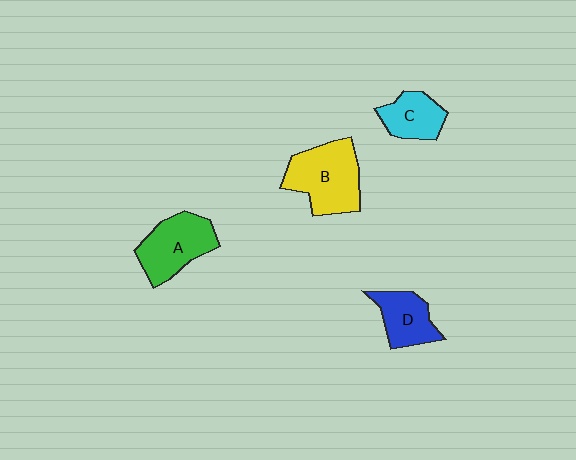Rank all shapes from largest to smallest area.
From largest to smallest: B (yellow), A (green), D (blue), C (cyan).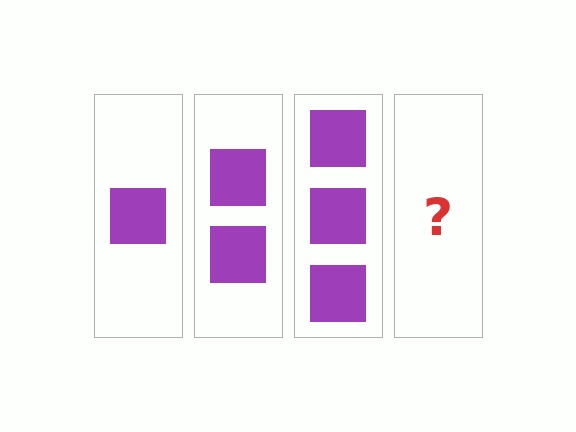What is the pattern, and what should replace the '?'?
The pattern is that each step adds one more square. The '?' should be 4 squares.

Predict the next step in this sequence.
The next step is 4 squares.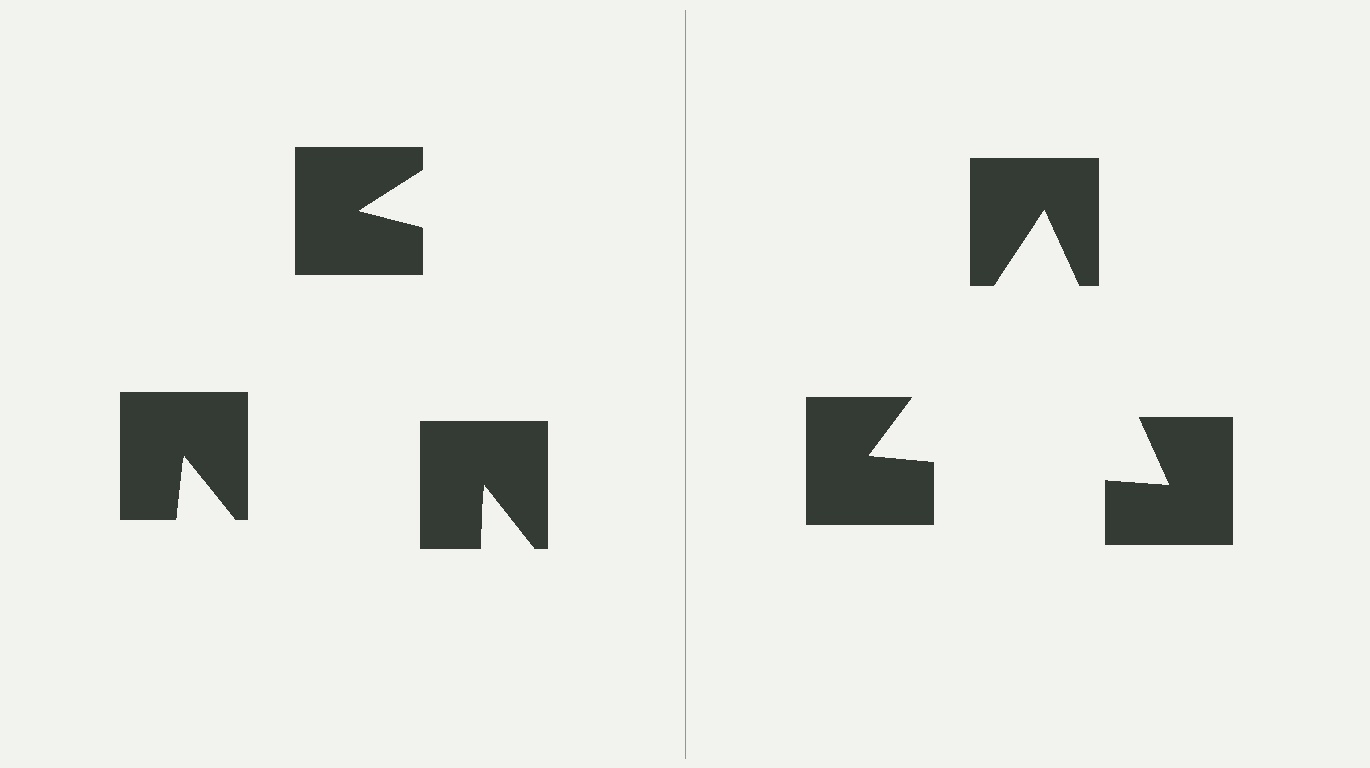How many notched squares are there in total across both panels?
6 — 3 on each side.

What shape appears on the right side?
An illusory triangle.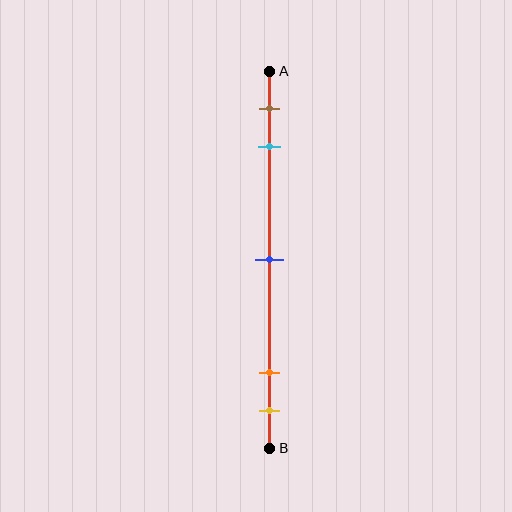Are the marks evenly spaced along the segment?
No, the marks are not evenly spaced.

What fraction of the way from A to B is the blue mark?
The blue mark is approximately 50% (0.5) of the way from A to B.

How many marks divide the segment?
There are 5 marks dividing the segment.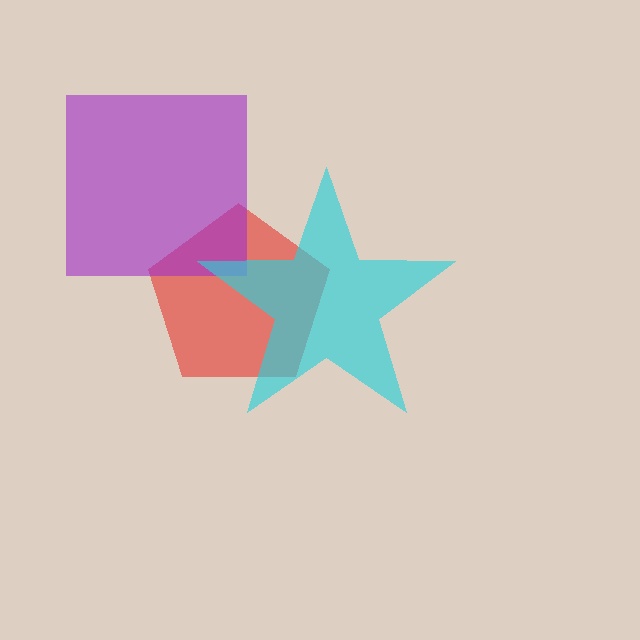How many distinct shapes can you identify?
There are 3 distinct shapes: a red pentagon, a purple square, a cyan star.